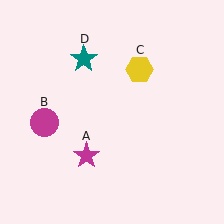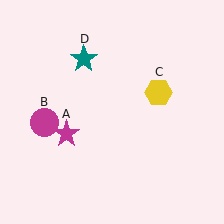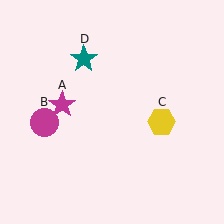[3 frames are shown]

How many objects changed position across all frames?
2 objects changed position: magenta star (object A), yellow hexagon (object C).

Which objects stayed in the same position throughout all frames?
Magenta circle (object B) and teal star (object D) remained stationary.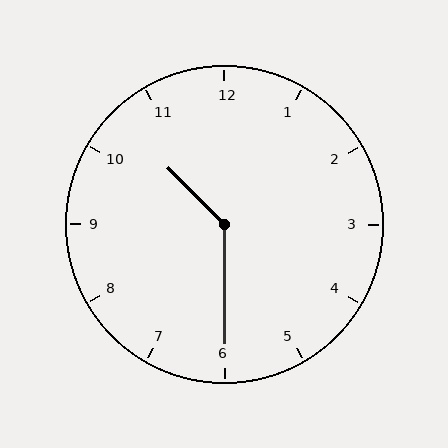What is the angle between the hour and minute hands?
Approximately 135 degrees.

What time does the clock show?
10:30.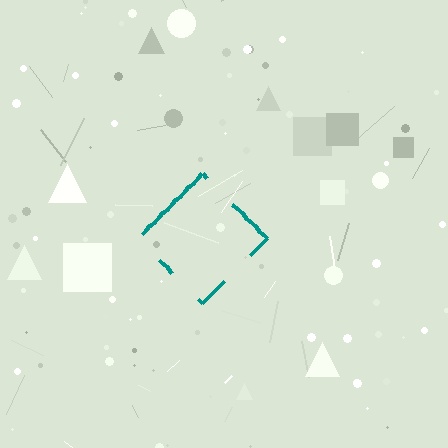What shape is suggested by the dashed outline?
The dashed outline suggests a diamond.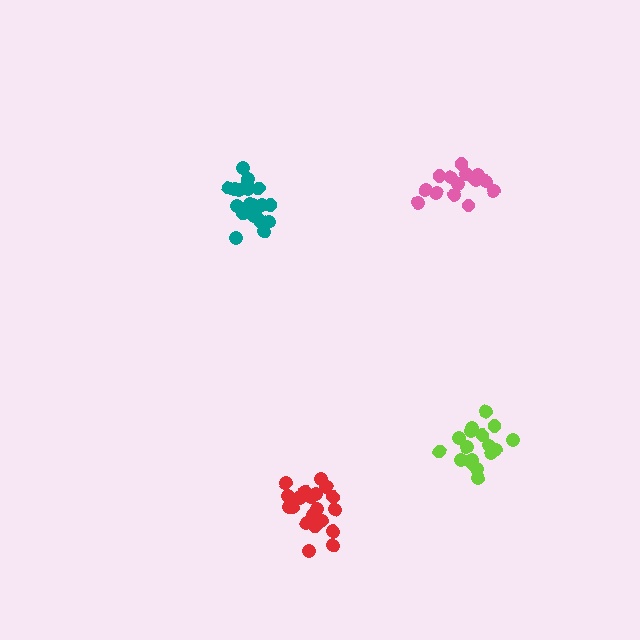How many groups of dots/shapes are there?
There are 4 groups.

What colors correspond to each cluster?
The clusters are colored: pink, red, teal, lime.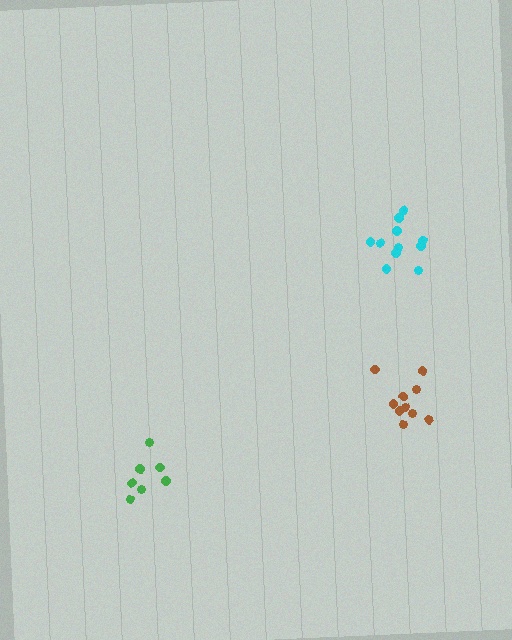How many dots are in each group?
Group 1: 10 dots, Group 2: 11 dots, Group 3: 7 dots (28 total).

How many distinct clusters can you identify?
There are 3 distinct clusters.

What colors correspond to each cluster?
The clusters are colored: brown, cyan, green.